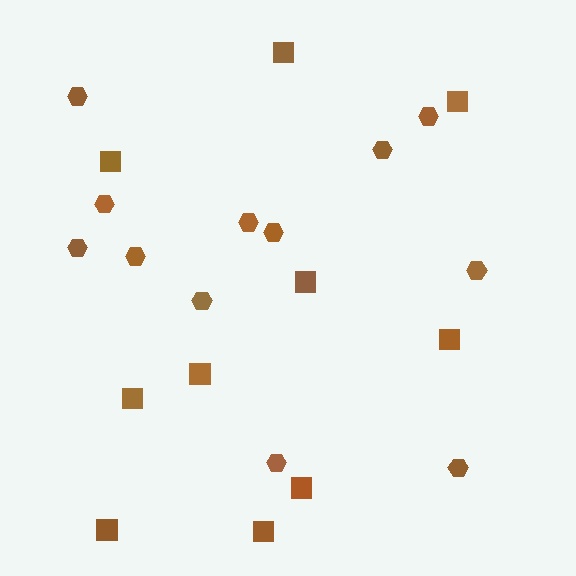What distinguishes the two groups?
There are 2 groups: one group of squares (10) and one group of hexagons (12).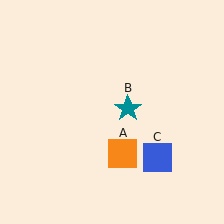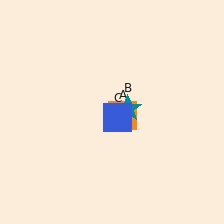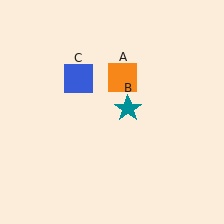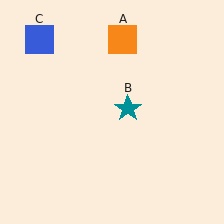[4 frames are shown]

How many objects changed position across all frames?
2 objects changed position: orange square (object A), blue square (object C).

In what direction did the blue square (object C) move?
The blue square (object C) moved up and to the left.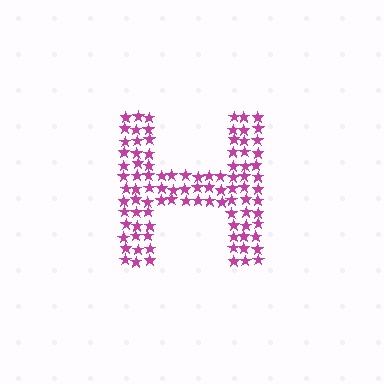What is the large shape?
The large shape is the letter H.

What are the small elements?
The small elements are stars.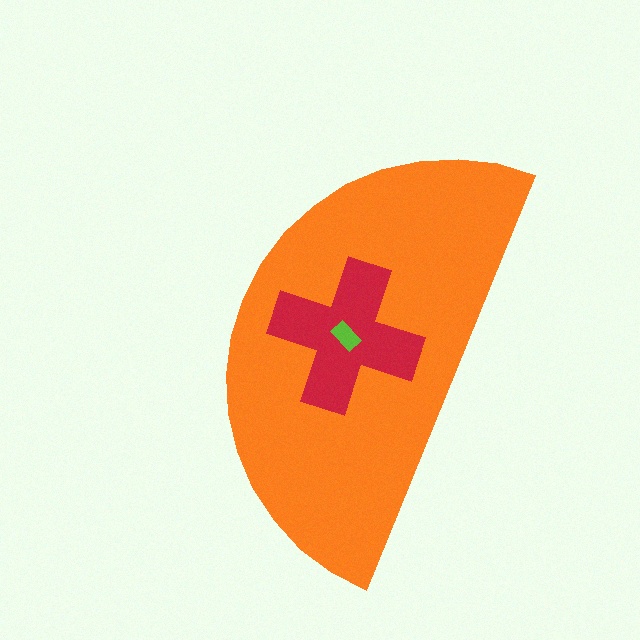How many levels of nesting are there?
3.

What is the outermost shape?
The orange semicircle.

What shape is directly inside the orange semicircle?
The red cross.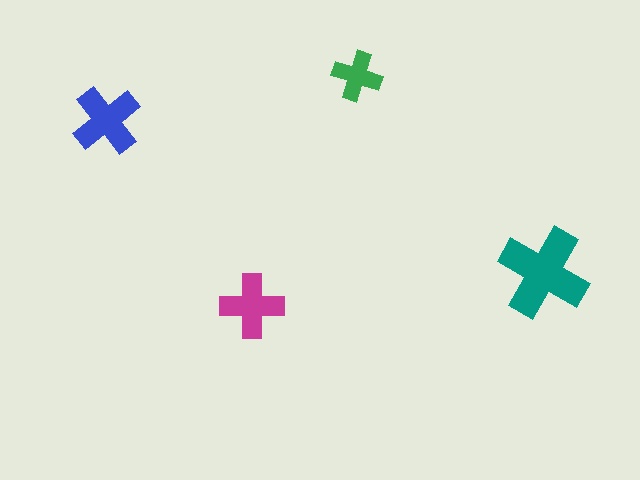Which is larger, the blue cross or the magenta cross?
The blue one.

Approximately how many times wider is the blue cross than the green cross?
About 1.5 times wider.